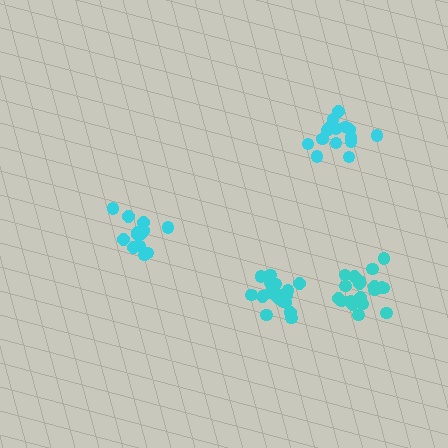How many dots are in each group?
Group 1: 19 dots, Group 2: 14 dots, Group 3: 19 dots, Group 4: 16 dots (68 total).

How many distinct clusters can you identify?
There are 4 distinct clusters.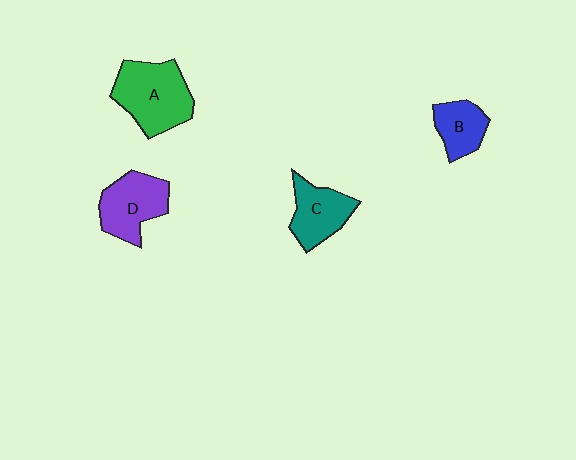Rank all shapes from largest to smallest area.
From largest to smallest: A (green), D (purple), C (teal), B (blue).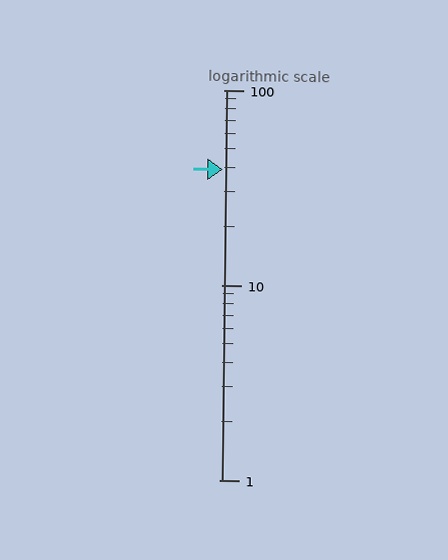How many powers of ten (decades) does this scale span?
The scale spans 2 decades, from 1 to 100.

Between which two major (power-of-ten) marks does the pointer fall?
The pointer is between 10 and 100.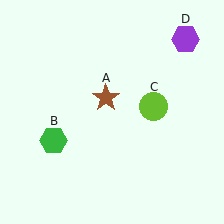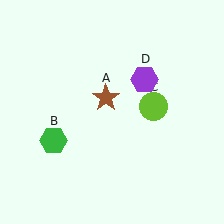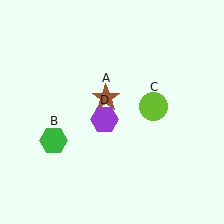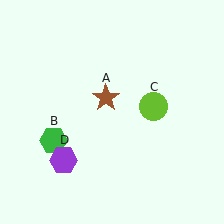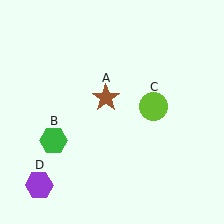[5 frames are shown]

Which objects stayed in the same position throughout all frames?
Brown star (object A) and green hexagon (object B) and lime circle (object C) remained stationary.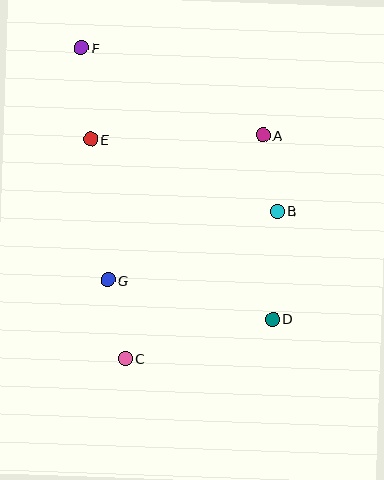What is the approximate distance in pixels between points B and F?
The distance between B and F is approximately 255 pixels.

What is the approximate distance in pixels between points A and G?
The distance between A and G is approximately 212 pixels.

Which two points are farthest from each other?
Points D and F are farthest from each other.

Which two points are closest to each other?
Points A and B are closest to each other.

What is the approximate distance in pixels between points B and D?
The distance between B and D is approximately 108 pixels.